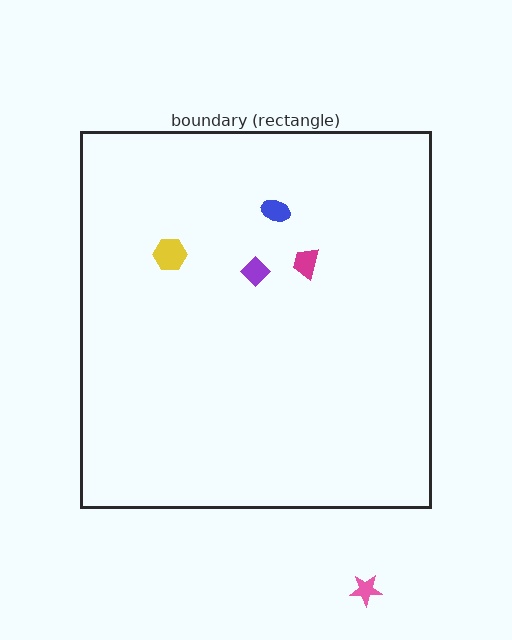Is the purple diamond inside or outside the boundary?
Inside.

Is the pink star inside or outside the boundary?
Outside.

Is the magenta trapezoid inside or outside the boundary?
Inside.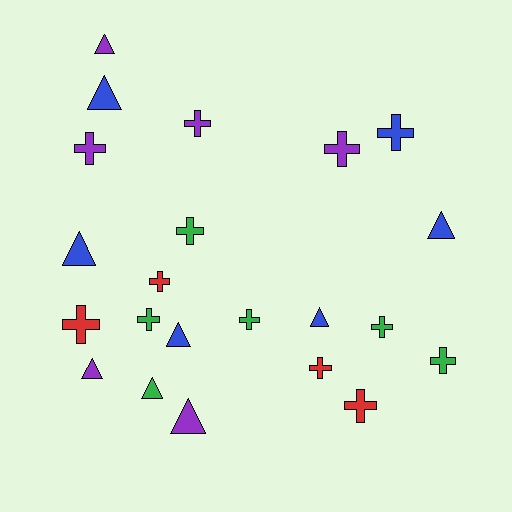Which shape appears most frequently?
Cross, with 13 objects.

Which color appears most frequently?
Purple, with 6 objects.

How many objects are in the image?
There are 22 objects.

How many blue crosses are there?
There is 1 blue cross.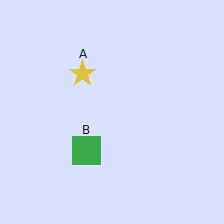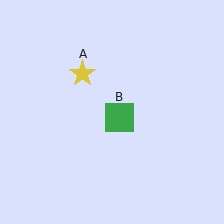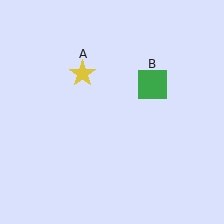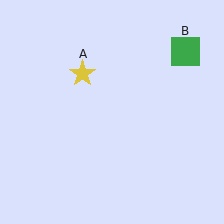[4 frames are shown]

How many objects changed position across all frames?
1 object changed position: green square (object B).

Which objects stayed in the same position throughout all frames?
Yellow star (object A) remained stationary.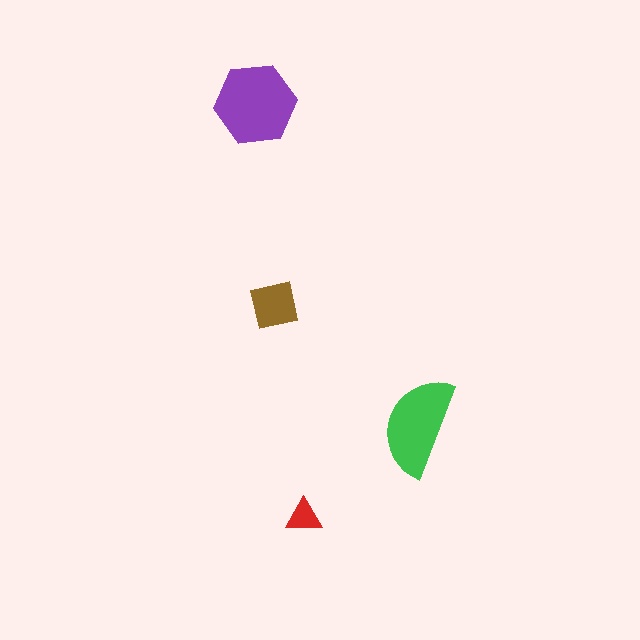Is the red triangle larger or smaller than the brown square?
Smaller.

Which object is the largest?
The purple hexagon.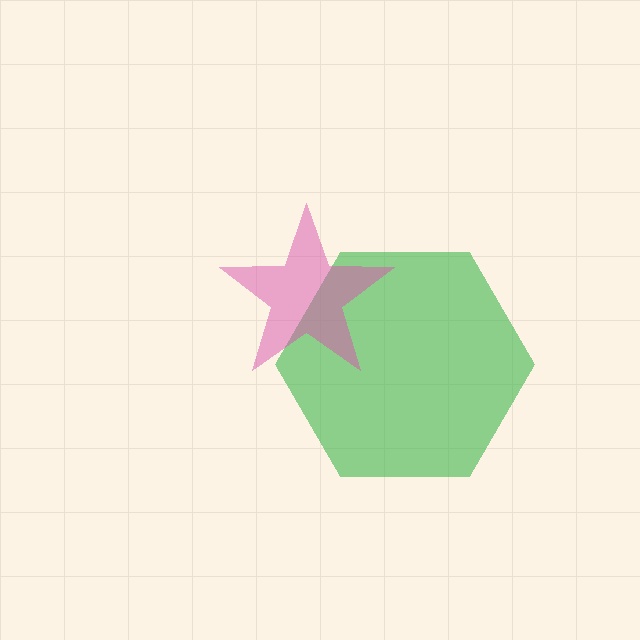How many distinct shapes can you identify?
There are 2 distinct shapes: a green hexagon, a pink star.